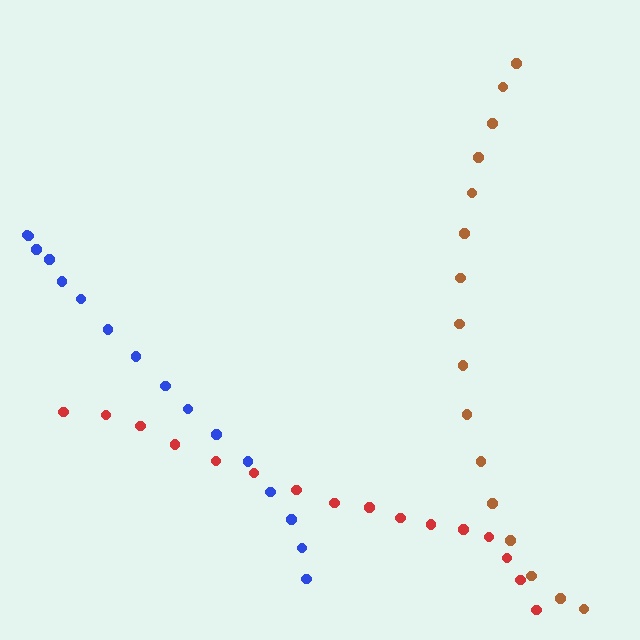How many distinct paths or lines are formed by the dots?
There are 3 distinct paths.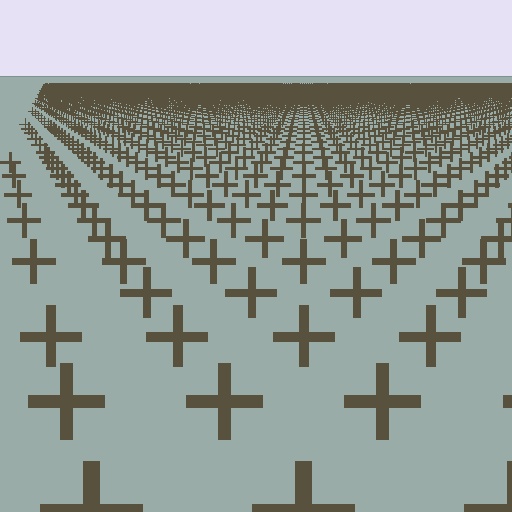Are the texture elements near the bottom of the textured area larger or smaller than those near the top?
Larger. Near the bottom, elements are closer to the viewer and appear at a bigger on-screen size.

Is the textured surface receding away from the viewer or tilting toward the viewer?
The surface is receding away from the viewer. Texture elements get smaller and denser toward the top.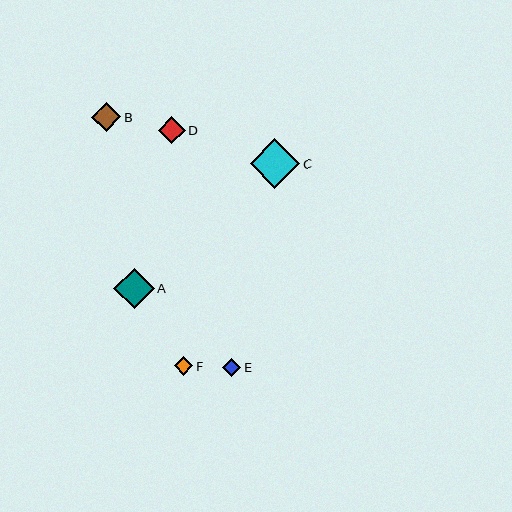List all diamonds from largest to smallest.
From largest to smallest: C, A, B, D, F, E.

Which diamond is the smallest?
Diamond E is the smallest with a size of approximately 18 pixels.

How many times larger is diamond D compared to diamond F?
Diamond D is approximately 1.5 times the size of diamond F.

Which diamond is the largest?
Diamond C is the largest with a size of approximately 50 pixels.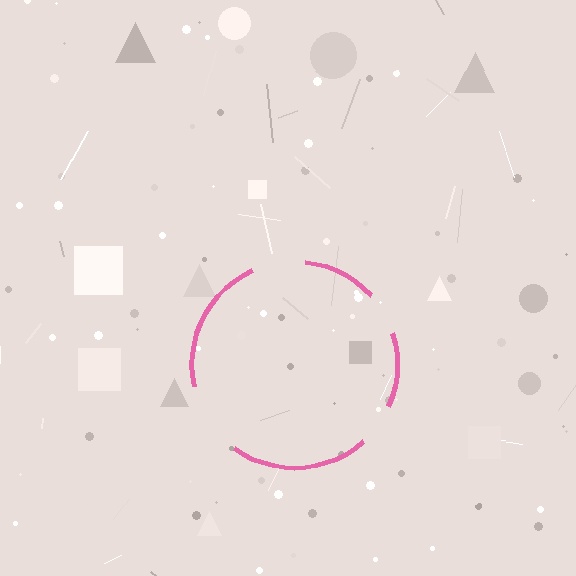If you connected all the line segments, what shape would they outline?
They would outline a circle.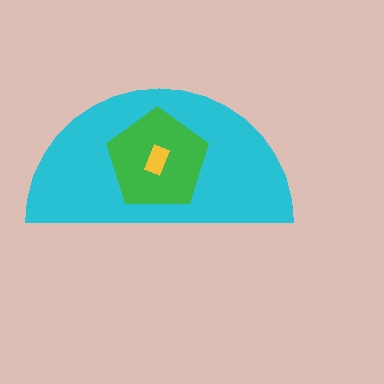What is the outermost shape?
The cyan semicircle.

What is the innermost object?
The yellow rectangle.